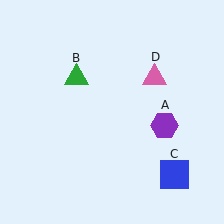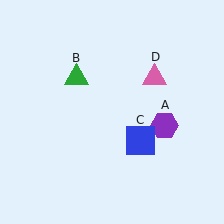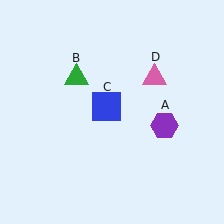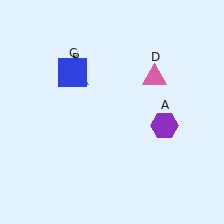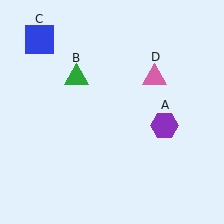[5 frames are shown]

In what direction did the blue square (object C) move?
The blue square (object C) moved up and to the left.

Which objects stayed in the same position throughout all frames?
Purple hexagon (object A) and green triangle (object B) and pink triangle (object D) remained stationary.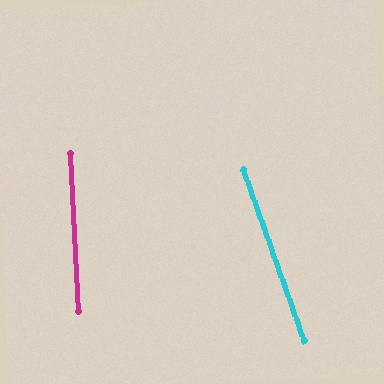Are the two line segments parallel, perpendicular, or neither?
Neither parallel nor perpendicular — they differ by about 17°.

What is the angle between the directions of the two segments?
Approximately 17 degrees.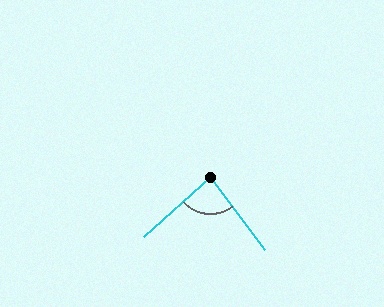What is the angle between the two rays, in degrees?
Approximately 85 degrees.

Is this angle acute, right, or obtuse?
It is approximately a right angle.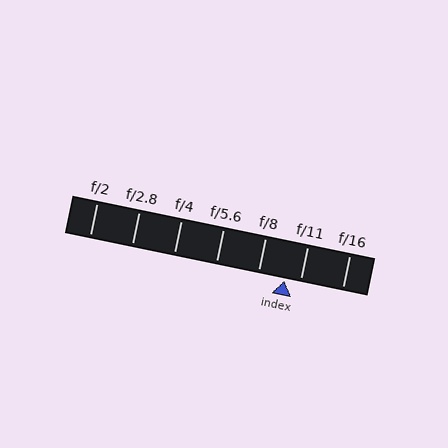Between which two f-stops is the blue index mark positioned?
The index mark is between f/8 and f/11.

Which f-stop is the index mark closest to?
The index mark is closest to f/11.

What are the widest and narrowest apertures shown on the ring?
The widest aperture shown is f/2 and the narrowest is f/16.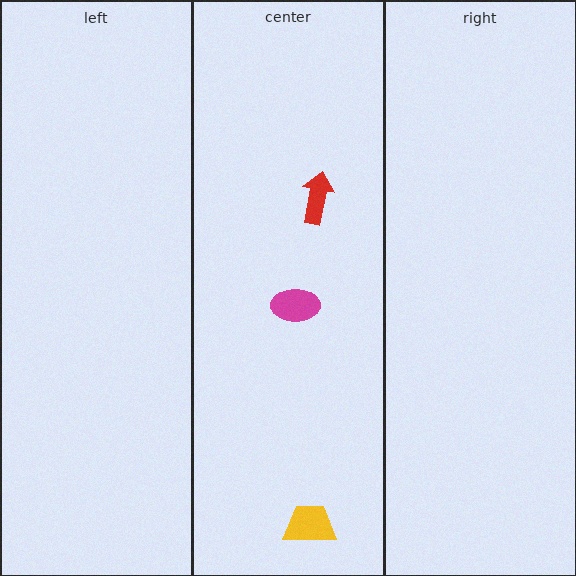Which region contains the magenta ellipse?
The center region.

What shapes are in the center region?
The red arrow, the yellow trapezoid, the magenta ellipse.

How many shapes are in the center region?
3.